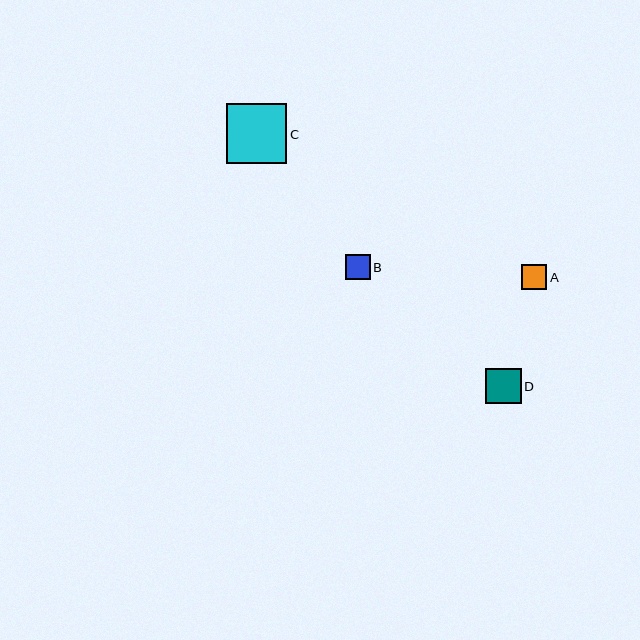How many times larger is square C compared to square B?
Square C is approximately 2.5 times the size of square B.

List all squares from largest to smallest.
From largest to smallest: C, D, A, B.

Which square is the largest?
Square C is the largest with a size of approximately 60 pixels.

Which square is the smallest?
Square B is the smallest with a size of approximately 24 pixels.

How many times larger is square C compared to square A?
Square C is approximately 2.4 times the size of square A.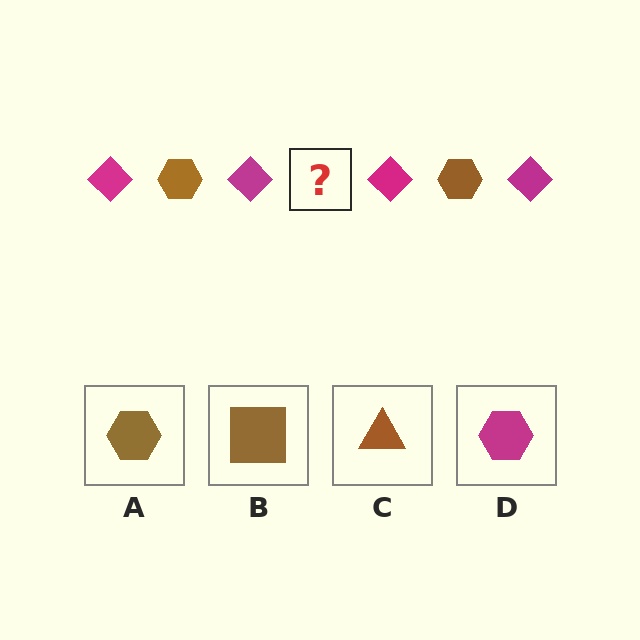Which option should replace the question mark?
Option A.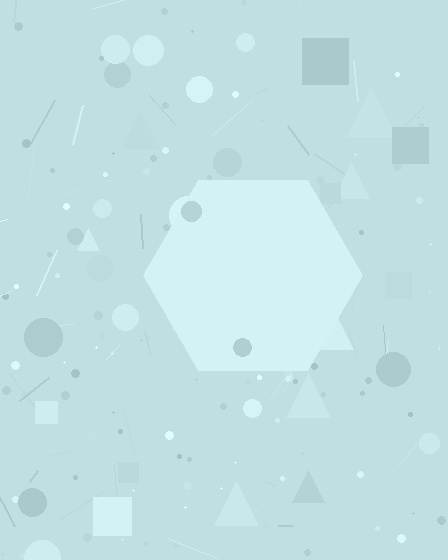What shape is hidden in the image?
A hexagon is hidden in the image.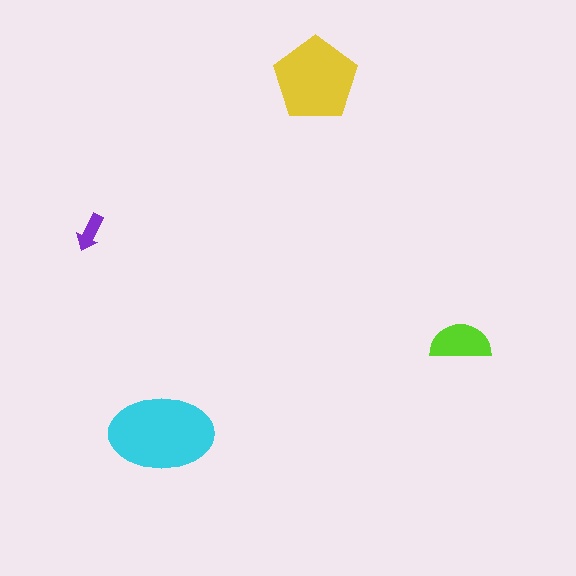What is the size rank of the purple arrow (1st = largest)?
4th.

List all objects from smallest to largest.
The purple arrow, the lime semicircle, the yellow pentagon, the cyan ellipse.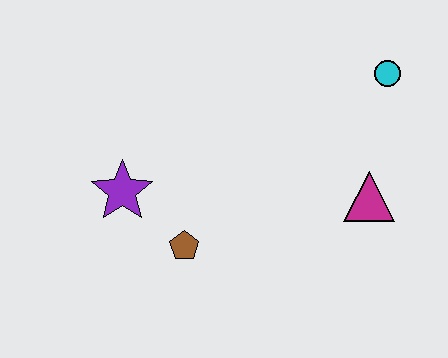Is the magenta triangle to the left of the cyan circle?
Yes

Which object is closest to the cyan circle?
The magenta triangle is closest to the cyan circle.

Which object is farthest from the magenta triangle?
The purple star is farthest from the magenta triangle.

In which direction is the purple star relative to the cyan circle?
The purple star is to the left of the cyan circle.